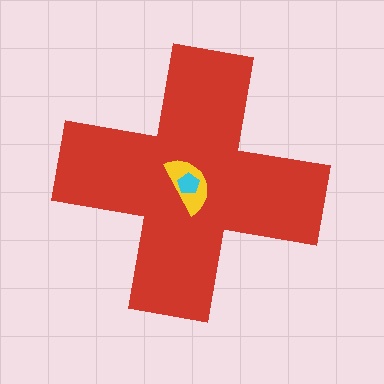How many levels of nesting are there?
3.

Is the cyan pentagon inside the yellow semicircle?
Yes.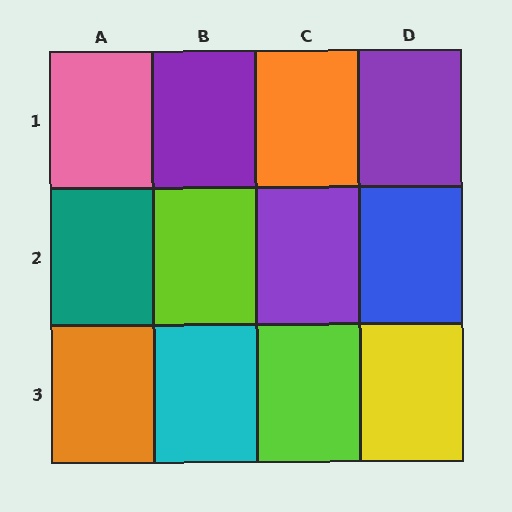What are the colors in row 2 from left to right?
Teal, lime, purple, blue.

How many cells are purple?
3 cells are purple.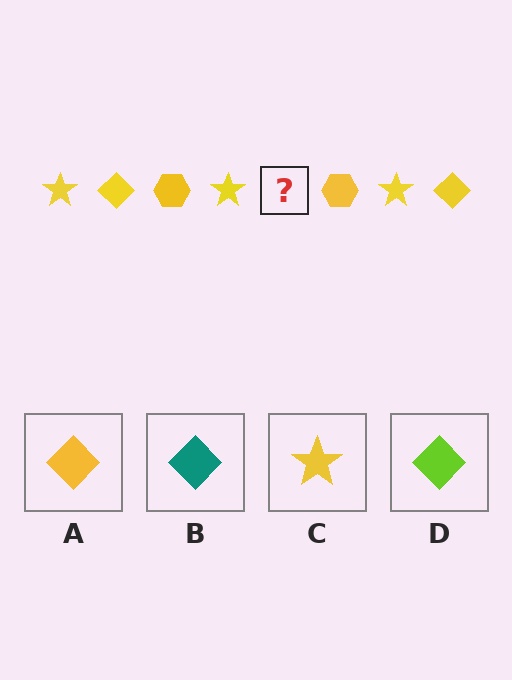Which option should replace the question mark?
Option A.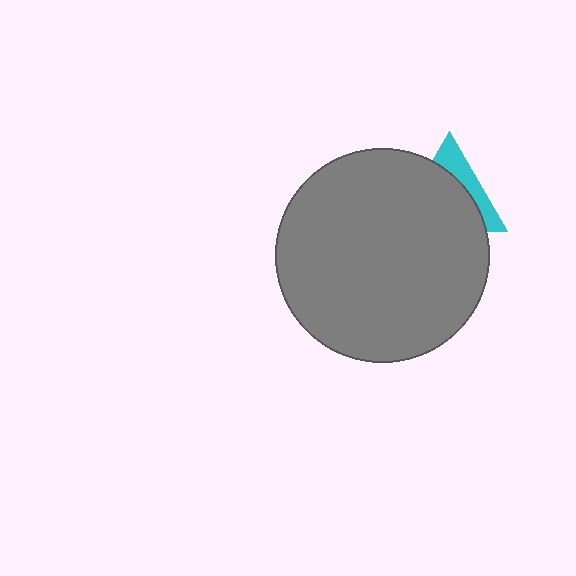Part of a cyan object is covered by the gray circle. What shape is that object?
It is a triangle.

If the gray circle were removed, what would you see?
You would see the complete cyan triangle.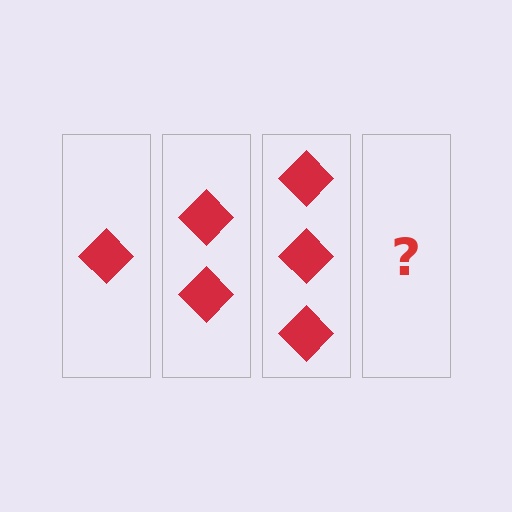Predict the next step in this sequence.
The next step is 4 diamonds.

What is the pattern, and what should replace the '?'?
The pattern is that each step adds one more diamond. The '?' should be 4 diamonds.